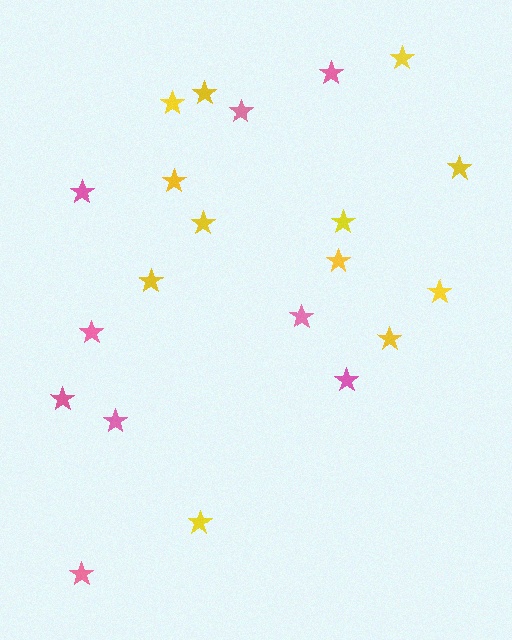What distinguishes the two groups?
There are 2 groups: one group of yellow stars (12) and one group of pink stars (9).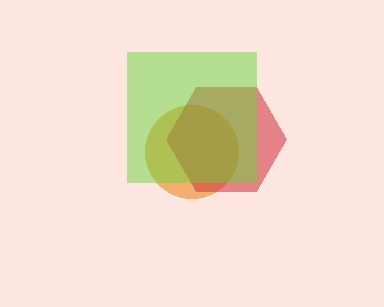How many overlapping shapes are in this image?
There are 3 overlapping shapes in the image.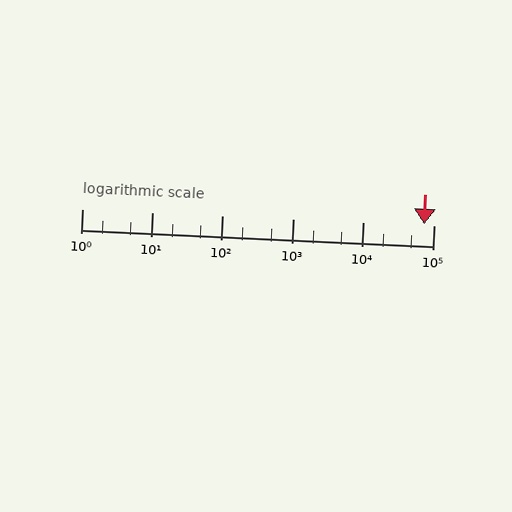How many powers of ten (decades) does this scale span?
The scale spans 5 decades, from 1 to 100000.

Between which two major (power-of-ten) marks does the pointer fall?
The pointer is between 10000 and 100000.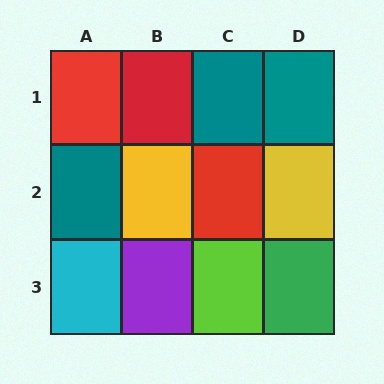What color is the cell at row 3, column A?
Cyan.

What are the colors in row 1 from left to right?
Red, red, teal, teal.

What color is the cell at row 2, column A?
Teal.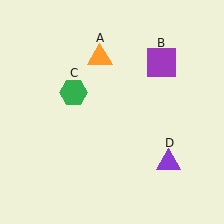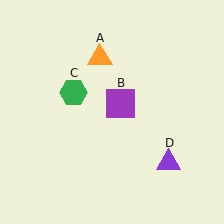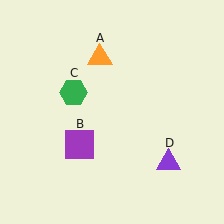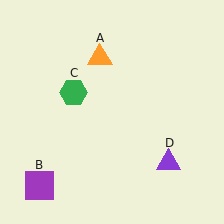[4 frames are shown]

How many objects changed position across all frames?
1 object changed position: purple square (object B).